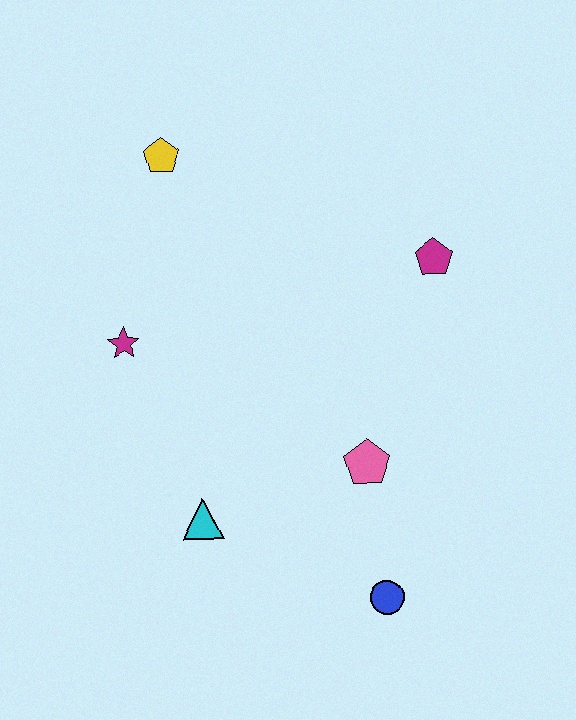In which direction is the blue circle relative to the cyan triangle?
The blue circle is to the right of the cyan triangle.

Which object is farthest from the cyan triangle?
The yellow pentagon is farthest from the cyan triangle.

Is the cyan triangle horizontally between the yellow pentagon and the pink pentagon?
Yes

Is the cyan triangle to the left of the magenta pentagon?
Yes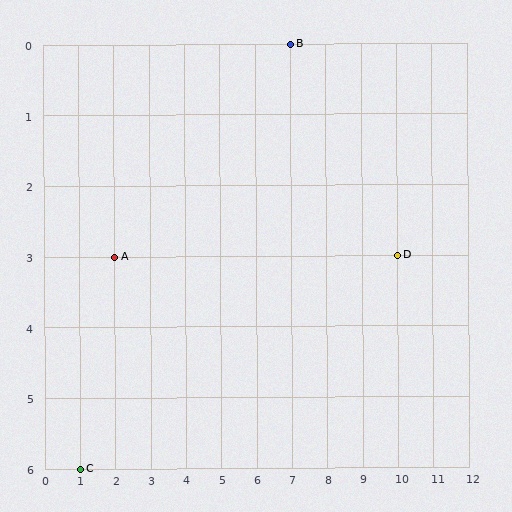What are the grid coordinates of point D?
Point D is at grid coordinates (10, 3).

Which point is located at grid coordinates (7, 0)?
Point B is at (7, 0).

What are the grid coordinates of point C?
Point C is at grid coordinates (1, 6).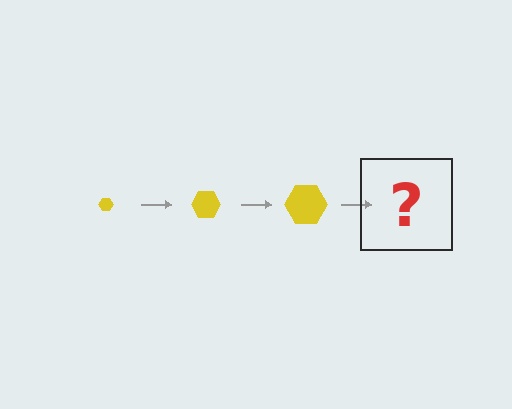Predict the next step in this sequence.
The next step is a yellow hexagon, larger than the previous one.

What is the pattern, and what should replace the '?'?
The pattern is that the hexagon gets progressively larger each step. The '?' should be a yellow hexagon, larger than the previous one.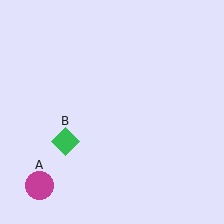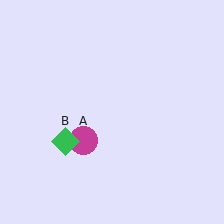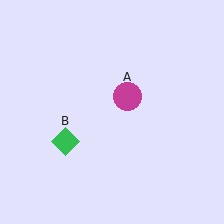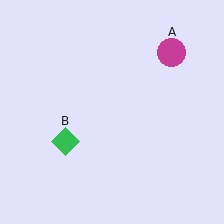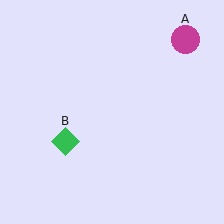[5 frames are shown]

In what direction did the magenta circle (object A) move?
The magenta circle (object A) moved up and to the right.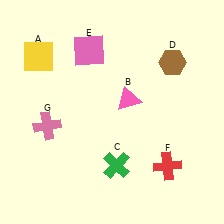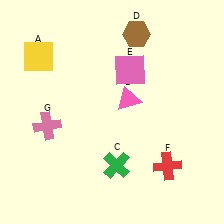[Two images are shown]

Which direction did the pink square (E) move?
The pink square (E) moved right.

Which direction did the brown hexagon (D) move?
The brown hexagon (D) moved left.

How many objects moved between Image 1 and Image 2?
2 objects moved between the two images.